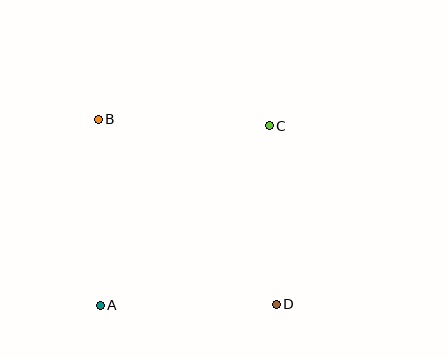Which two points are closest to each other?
Points B and C are closest to each other.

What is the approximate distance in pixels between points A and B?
The distance between A and B is approximately 186 pixels.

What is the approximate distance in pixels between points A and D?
The distance between A and D is approximately 176 pixels.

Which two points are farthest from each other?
Points B and D are farthest from each other.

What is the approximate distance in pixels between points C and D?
The distance between C and D is approximately 179 pixels.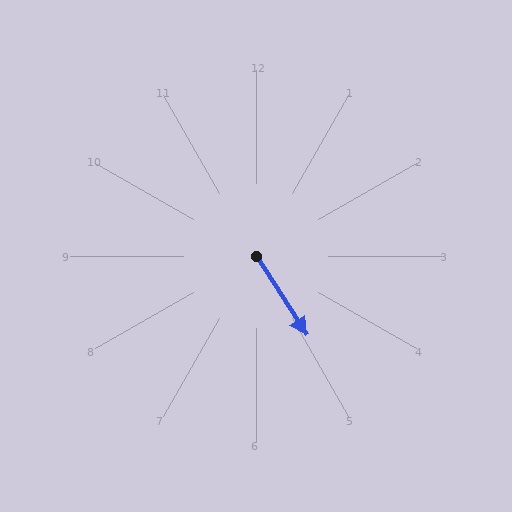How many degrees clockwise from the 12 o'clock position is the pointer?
Approximately 147 degrees.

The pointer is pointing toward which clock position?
Roughly 5 o'clock.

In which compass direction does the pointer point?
Southeast.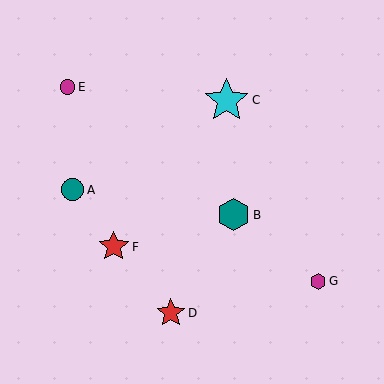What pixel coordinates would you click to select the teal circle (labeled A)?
Click at (73, 190) to select the teal circle A.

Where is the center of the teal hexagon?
The center of the teal hexagon is at (234, 215).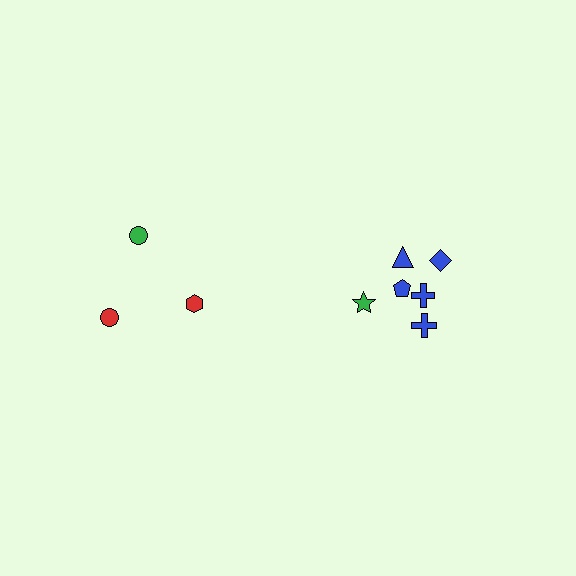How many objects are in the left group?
There are 3 objects.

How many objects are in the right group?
There are 6 objects.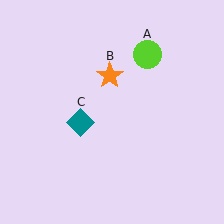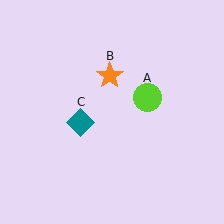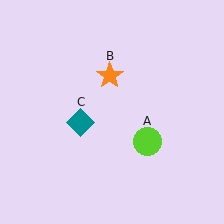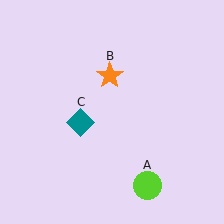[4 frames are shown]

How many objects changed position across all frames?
1 object changed position: lime circle (object A).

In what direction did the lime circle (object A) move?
The lime circle (object A) moved down.